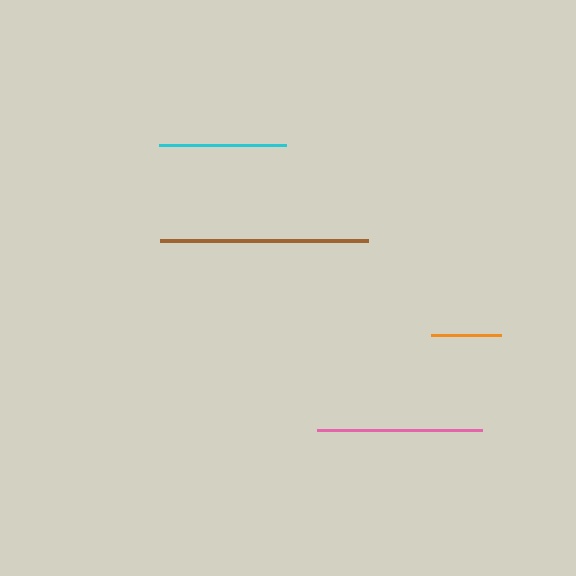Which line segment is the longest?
The brown line is the longest at approximately 208 pixels.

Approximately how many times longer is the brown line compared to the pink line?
The brown line is approximately 1.3 times the length of the pink line.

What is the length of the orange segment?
The orange segment is approximately 71 pixels long.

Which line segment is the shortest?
The orange line is the shortest at approximately 71 pixels.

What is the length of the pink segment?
The pink segment is approximately 164 pixels long.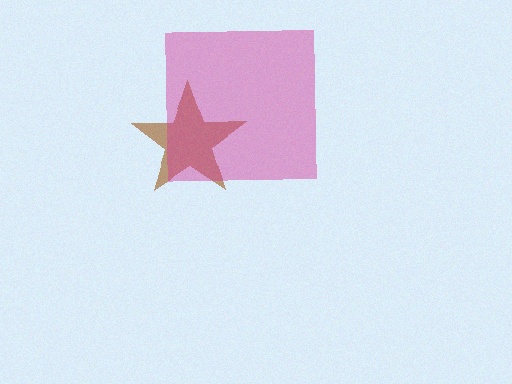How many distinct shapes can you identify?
There are 2 distinct shapes: a brown star, a magenta square.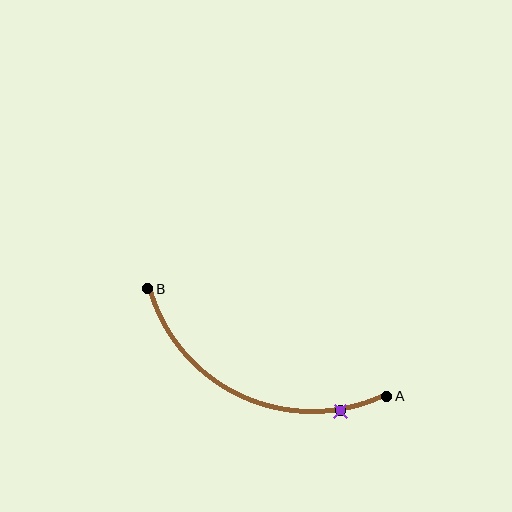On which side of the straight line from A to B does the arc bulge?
The arc bulges below the straight line connecting A and B.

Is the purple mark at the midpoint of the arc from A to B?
No. The purple mark lies on the arc but is closer to endpoint A. The arc midpoint would be at the point on the curve equidistant along the arc from both A and B.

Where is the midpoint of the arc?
The arc midpoint is the point on the curve farthest from the straight line joining A and B. It sits below that line.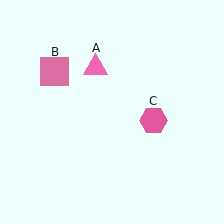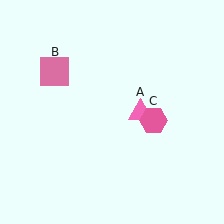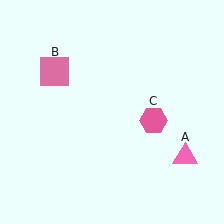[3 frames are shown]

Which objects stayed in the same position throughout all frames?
Pink square (object B) and pink hexagon (object C) remained stationary.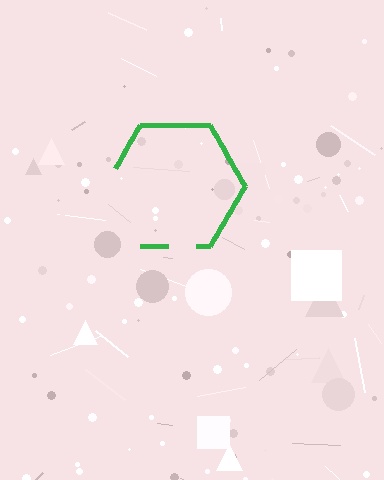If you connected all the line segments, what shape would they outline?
They would outline a hexagon.